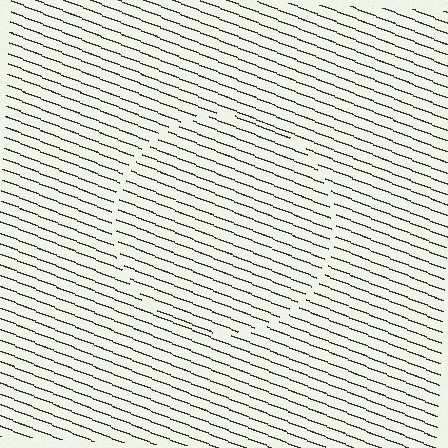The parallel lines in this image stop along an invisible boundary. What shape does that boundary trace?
An illusory circle. The interior of the shape contains the same grating, shifted by half a period — the contour is defined by the phase discontinuity where line-ends from the inner and outer gratings abut.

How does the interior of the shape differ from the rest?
The interior of the shape contains the same grating, shifted by half a period — the contour is defined by the phase discontinuity where line-ends from the inner and outer gratings abut.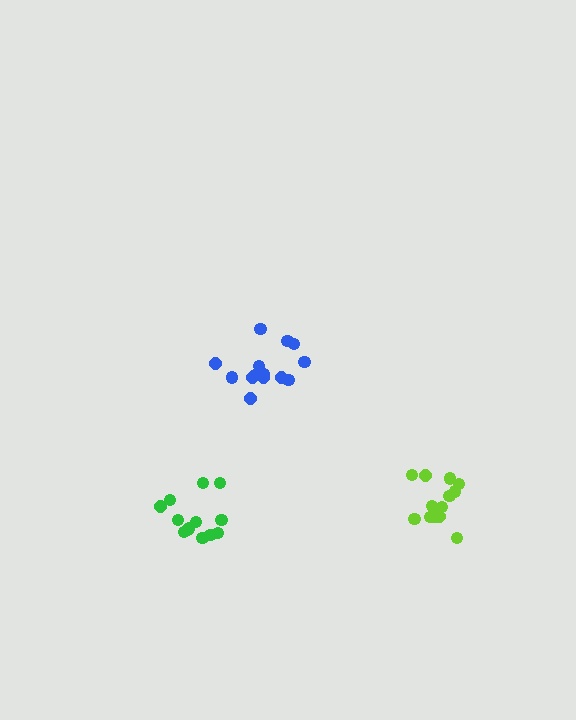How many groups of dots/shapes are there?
There are 3 groups.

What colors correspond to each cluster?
The clusters are colored: green, blue, lime.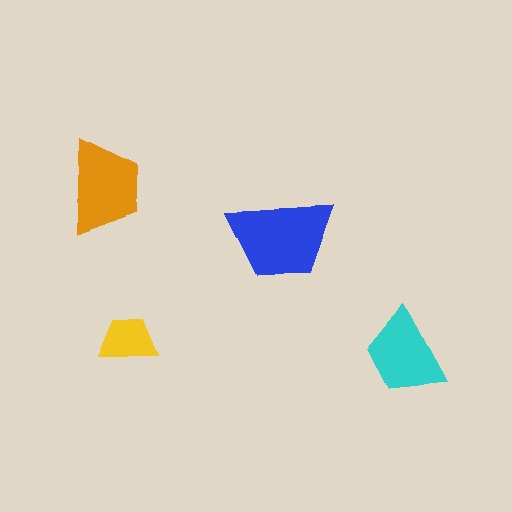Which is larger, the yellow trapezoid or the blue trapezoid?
The blue one.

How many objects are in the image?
There are 4 objects in the image.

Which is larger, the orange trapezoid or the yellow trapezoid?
The orange one.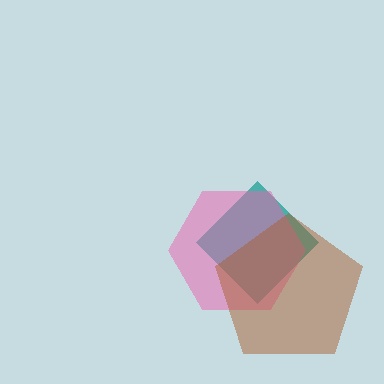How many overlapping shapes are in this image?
There are 3 overlapping shapes in the image.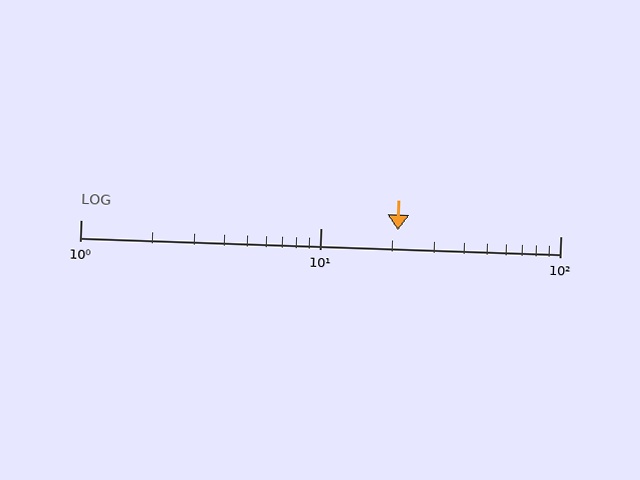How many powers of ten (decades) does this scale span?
The scale spans 2 decades, from 1 to 100.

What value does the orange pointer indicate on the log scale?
The pointer indicates approximately 21.